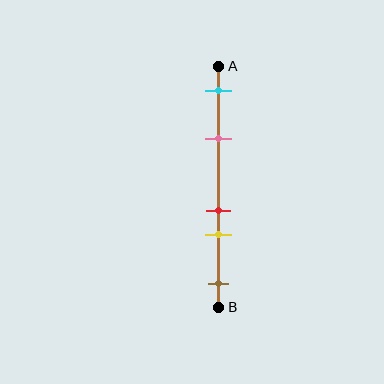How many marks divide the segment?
There are 5 marks dividing the segment.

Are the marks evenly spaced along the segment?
No, the marks are not evenly spaced.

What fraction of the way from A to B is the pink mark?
The pink mark is approximately 30% (0.3) of the way from A to B.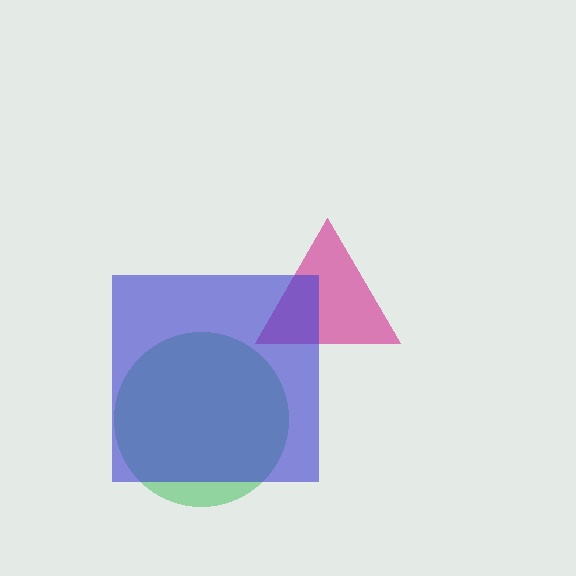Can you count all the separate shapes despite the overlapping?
Yes, there are 3 separate shapes.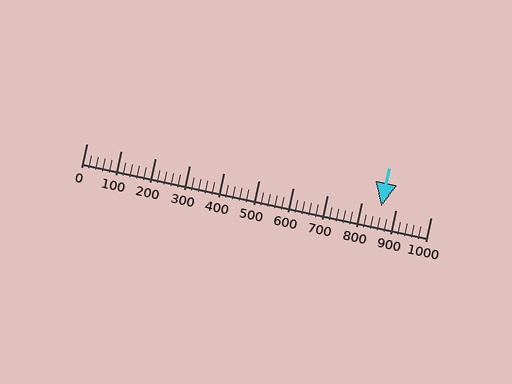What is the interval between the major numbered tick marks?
The major tick marks are spaced 100 units apart.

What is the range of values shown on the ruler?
The ruler shows values from 0 to 1000.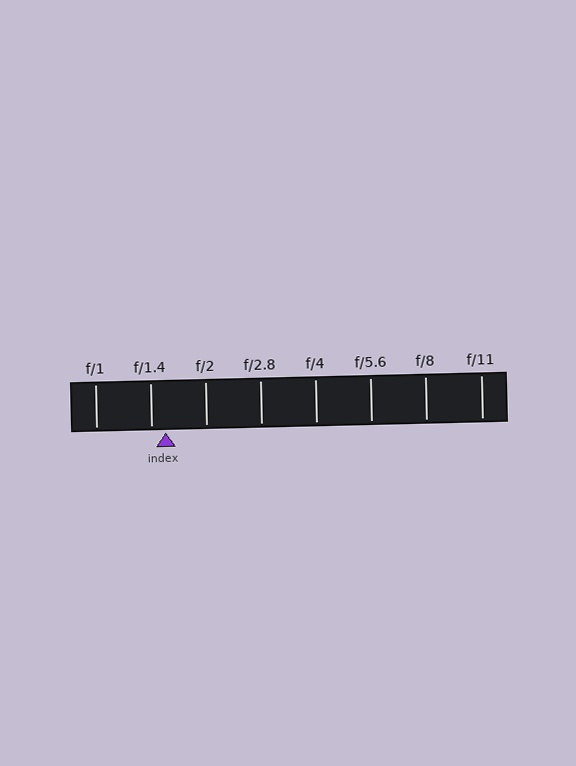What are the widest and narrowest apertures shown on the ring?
The widest aperture shown is f/1 and the narrowest is f/11.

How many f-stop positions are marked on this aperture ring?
There are 8 f-stop positions marked.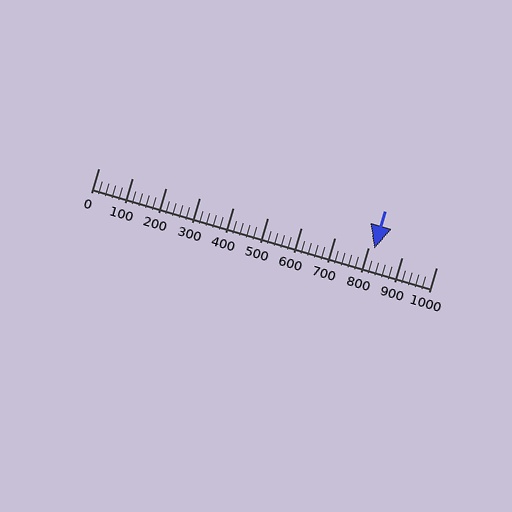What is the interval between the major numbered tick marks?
The major tick marks are spaced 100 units apart.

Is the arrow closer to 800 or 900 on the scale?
The arrow is closer to 800.